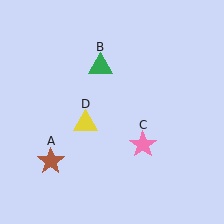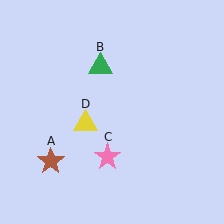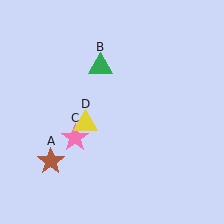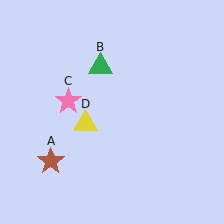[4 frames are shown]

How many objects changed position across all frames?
1 object changed position: pink star (object C).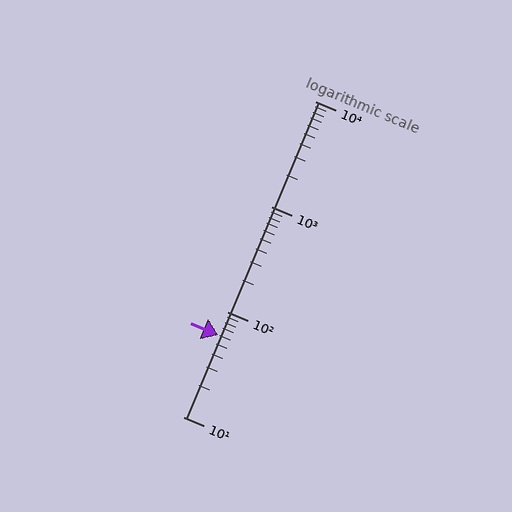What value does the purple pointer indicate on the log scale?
The pointer indicates approximately 60.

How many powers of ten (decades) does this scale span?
The scale spans 3 decades, from 10 to 10000.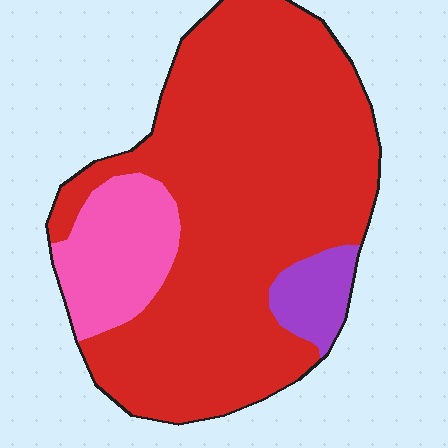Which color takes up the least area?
Purple, at roughly 5%.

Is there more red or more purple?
Red.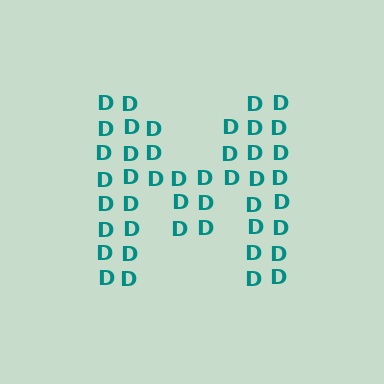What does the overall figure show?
The overall figure shows the letter M.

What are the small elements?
The small elements are letter D's.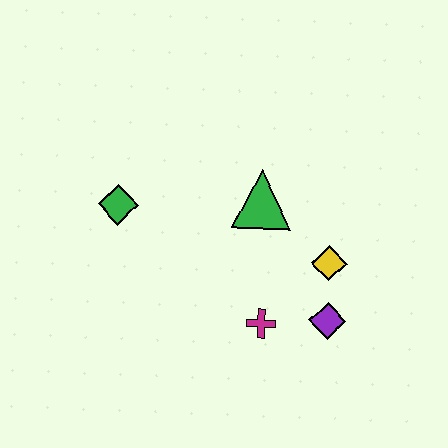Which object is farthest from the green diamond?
The purple diamond is farthest from the green diamond.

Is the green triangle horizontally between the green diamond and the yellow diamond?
Yes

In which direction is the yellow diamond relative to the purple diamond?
The yellow diamond is above the purple diamond.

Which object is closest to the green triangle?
The yellow diamond is closest to the green triangle.